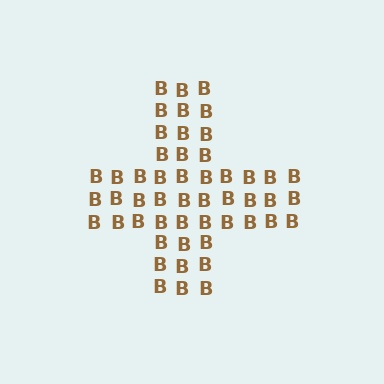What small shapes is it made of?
It is made of small letter B's.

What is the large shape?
The large shape is a cross.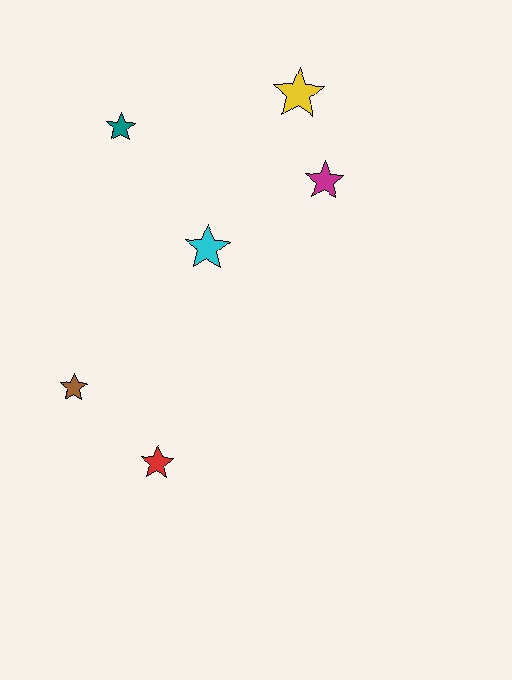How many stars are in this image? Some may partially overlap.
There are 6 stars.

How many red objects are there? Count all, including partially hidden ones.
There is 1 red object.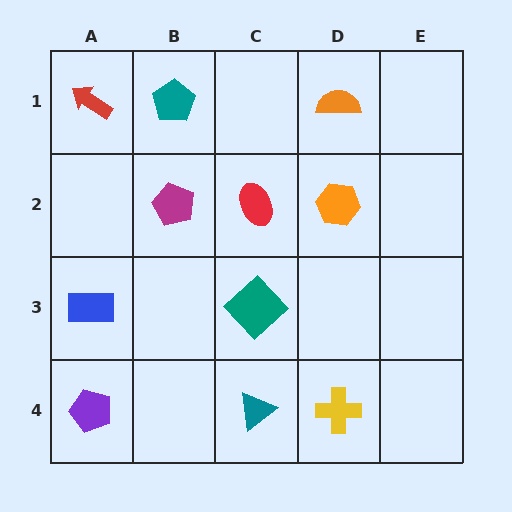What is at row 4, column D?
A yellow cross.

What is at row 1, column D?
An orange semicircle.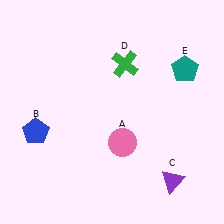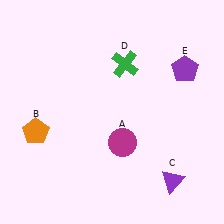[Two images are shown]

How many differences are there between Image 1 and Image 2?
There are 3 differences between the two images.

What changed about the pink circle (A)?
In Image 1, A is pink. In Image 2, it changed to magenta.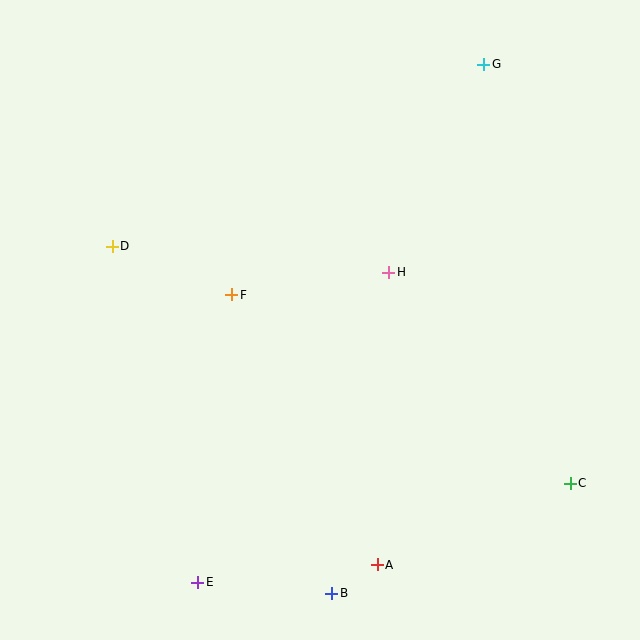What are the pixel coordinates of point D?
Point D is at (112, 246).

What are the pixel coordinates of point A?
Point A is at (377, 565).